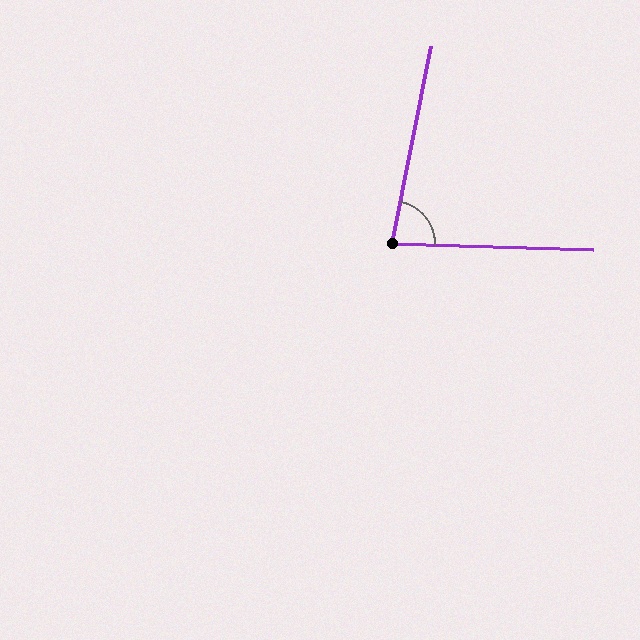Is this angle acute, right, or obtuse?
It is acute.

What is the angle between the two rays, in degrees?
Approximately 80 degrees.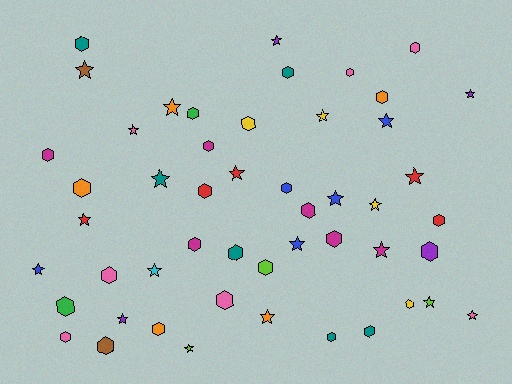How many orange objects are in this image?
There are 5 orange objects.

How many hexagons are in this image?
There are 28 hexagons.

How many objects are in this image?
There are 50 objects.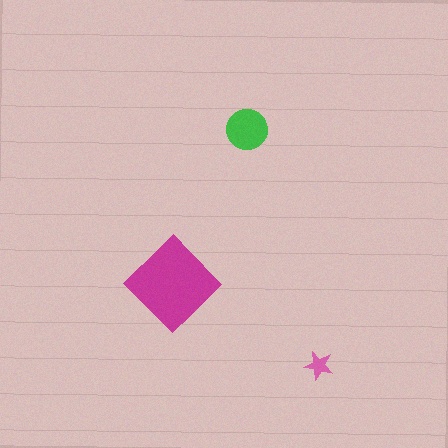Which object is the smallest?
The pink star.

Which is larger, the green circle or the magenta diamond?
The magenta diamond.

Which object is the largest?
The magenta diamond.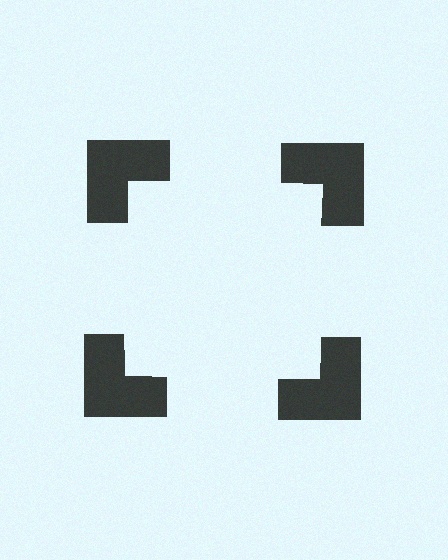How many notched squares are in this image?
There are 4 — one at each vertex of the illusory square.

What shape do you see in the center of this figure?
An illusory square — its edges are inferred from the aligned wedge cuts in the notched squares, not physically drawn.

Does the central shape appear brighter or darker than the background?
It typically appears slightly brighter than the background, even though no actual brightness change is drawn.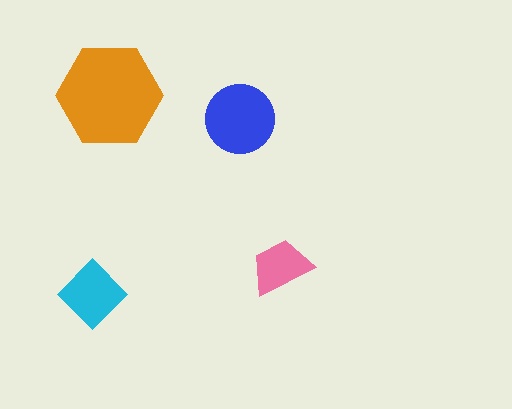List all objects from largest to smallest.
The orange hexagon, the blue circle, the cyan diamond, the pink trapezoid.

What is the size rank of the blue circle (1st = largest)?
2nd.